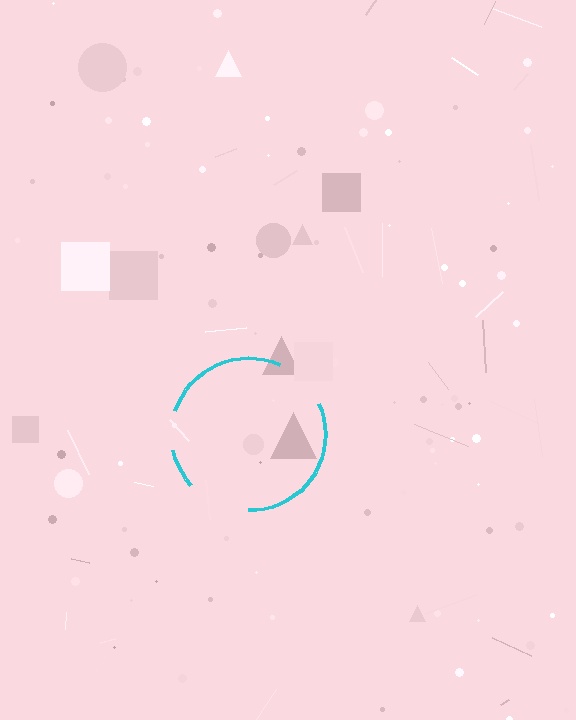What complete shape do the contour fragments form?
The contour fragments form a circle.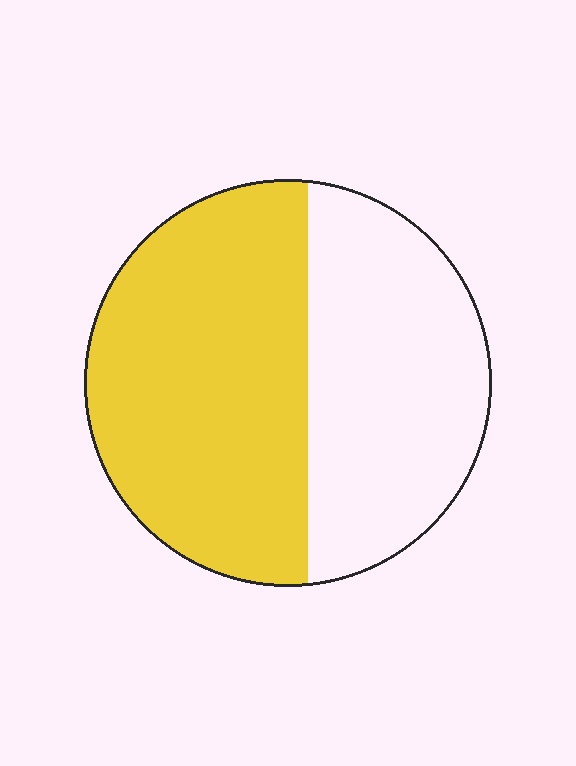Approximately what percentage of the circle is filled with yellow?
Approximately 55%.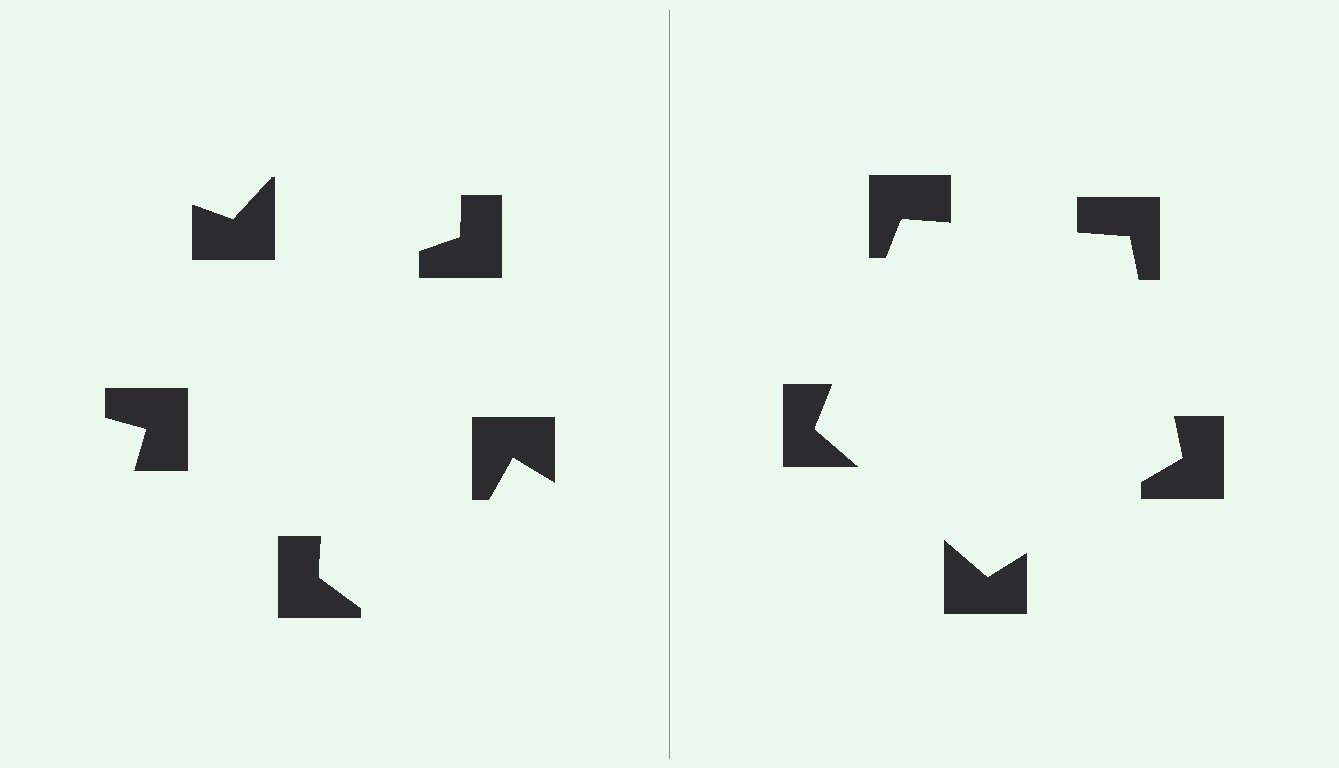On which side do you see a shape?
An illusory pentagon appears on the right side. On the left side the wedge cuts are rotated, so no coherent shape forms.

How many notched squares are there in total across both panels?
10 — 5 on each side.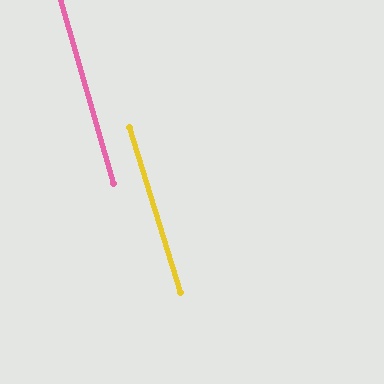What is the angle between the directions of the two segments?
Approximately 1 degree.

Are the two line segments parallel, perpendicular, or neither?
Parallel — their directions differ by only 1.0°.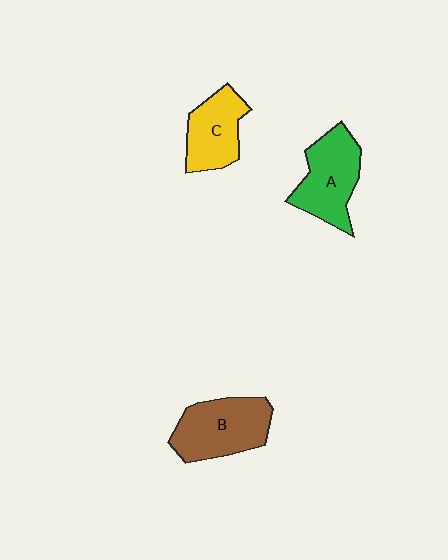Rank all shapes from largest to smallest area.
From largest to smallest: B (brown), A (green), C (yellow).